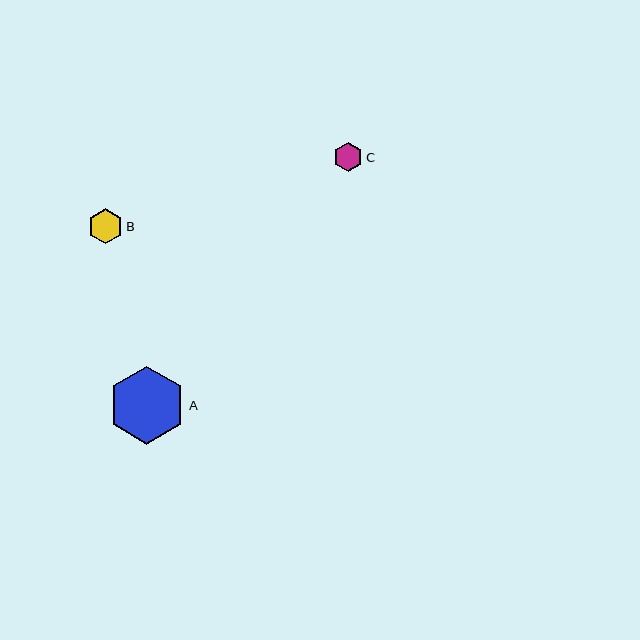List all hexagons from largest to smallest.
From largest to smallest: A, B, C.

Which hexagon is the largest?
Hexagon A is the largest with a size of approximately 78 pixels.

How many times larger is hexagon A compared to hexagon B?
Hexagon A is approximately 2.2 times the size of hexagon B.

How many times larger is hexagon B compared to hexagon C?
Hexagon B is approximately 1.2 times the size of hexagon C.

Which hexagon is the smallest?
Hexagon C is the smallest with a size of approximately 29 pixels.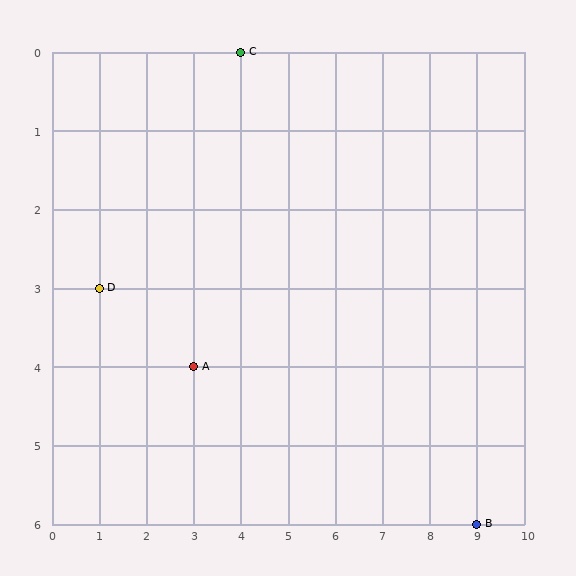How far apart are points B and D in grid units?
Points B and D are 8 columns and 3 rows apart (about 8.5 grid units diagonally).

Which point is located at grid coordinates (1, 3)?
Point D is at (1, 3).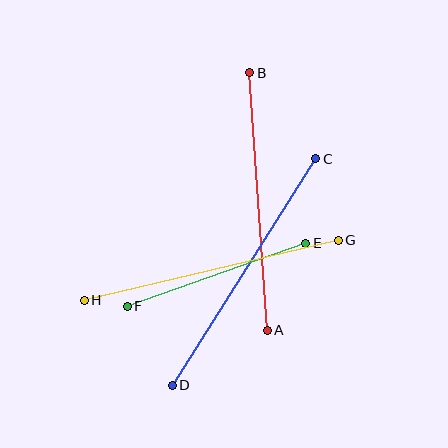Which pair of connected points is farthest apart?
Points C and D are farthest apart.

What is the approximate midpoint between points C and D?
The midpoint is at approximately (244, 272) pixels.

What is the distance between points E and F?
The distance is approximately 189 pixels.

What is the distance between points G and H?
The distance is approximately 261 pixels.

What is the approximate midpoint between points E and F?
The midpoint is at approximately (217, 275) pixels.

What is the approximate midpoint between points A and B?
The midpoint is at approximately (258, 202) pixels.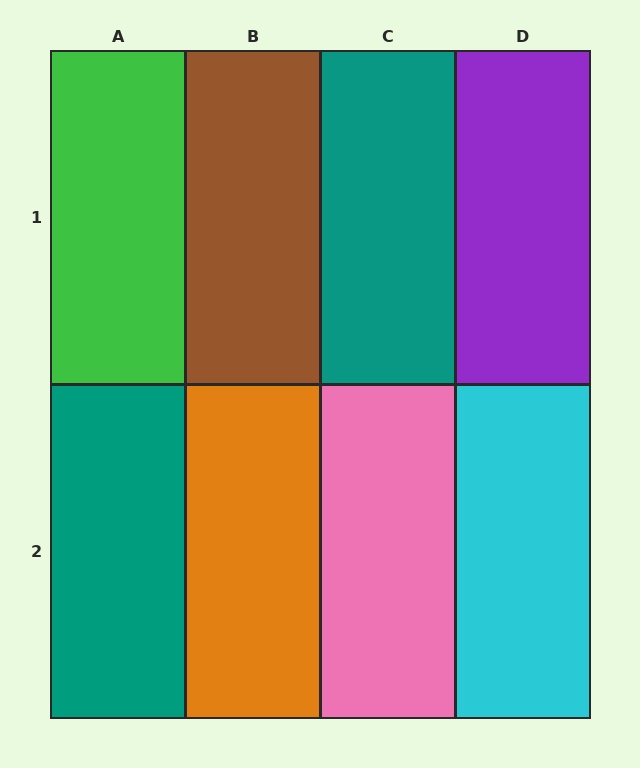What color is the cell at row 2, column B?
Orange.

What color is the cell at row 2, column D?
Cyan.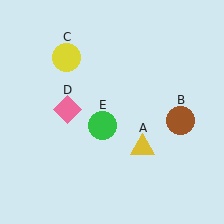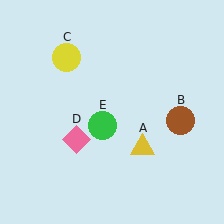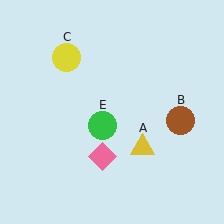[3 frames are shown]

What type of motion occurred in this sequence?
The pink diamond (object D) rotated counterclockwise around the center of the scene.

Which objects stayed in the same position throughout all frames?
Yellow triangle (object A) and brown circle (object B) and yellow circle (object C) and green circle (object E) remained stationary.